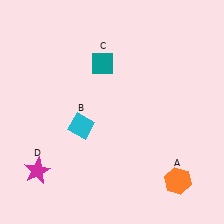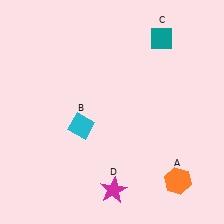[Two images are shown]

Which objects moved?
The objects that moved are: the teal diamond (C), the magenta star (D).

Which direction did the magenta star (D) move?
The magenta star (D) moved right.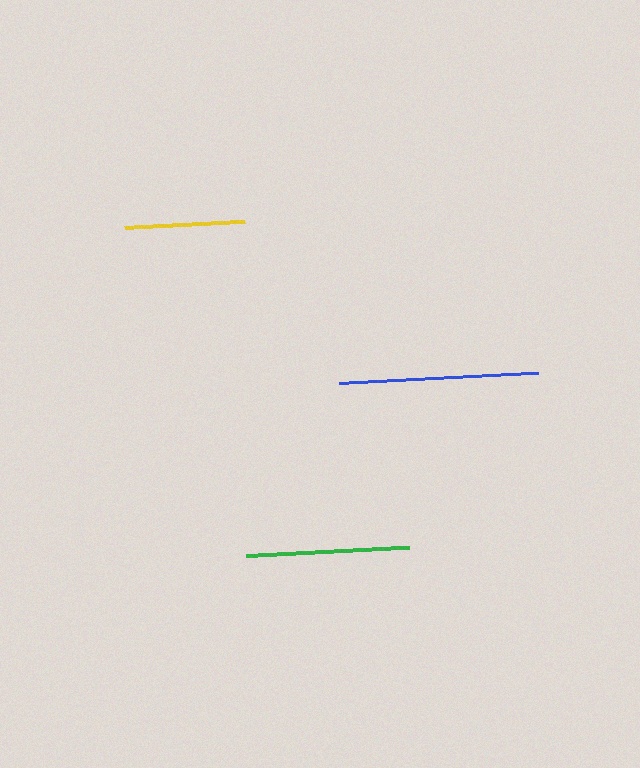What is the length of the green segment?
The green segment is approximately 163 pixels long.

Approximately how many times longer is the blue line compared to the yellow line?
The blue line is approximately 1.7 times the length of the yellow line.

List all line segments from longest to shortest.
From longest to shortest: blue, green, yellow.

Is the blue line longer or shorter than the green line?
The blue line is longer than the green line.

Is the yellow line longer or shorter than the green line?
The green line is longer than the yellow line.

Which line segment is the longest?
The blue line is the longest at approximately 199 pixels.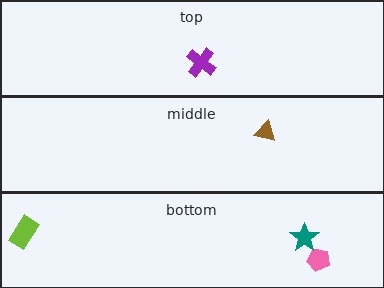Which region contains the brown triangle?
The middle region.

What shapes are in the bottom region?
The lime rectangle, the pink pentagon, the teal star.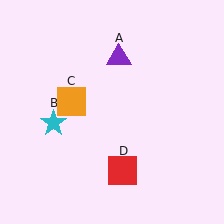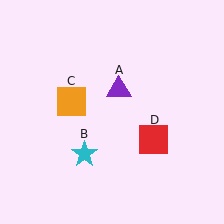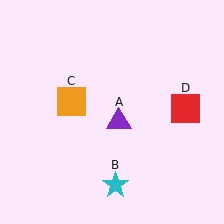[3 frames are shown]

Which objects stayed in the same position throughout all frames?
Orange square (object C) remained stationary.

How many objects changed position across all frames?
3 objects changed position: purple triangle (object A), cyan star (object B), red square (object D).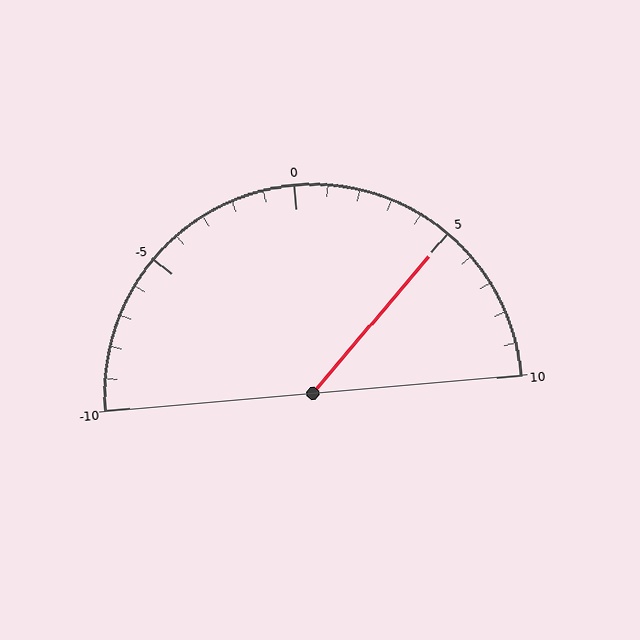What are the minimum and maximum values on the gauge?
The gauge ranges from -10 to 10.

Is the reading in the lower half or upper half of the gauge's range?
The reading is in the upper half of the range (-10 to 10).